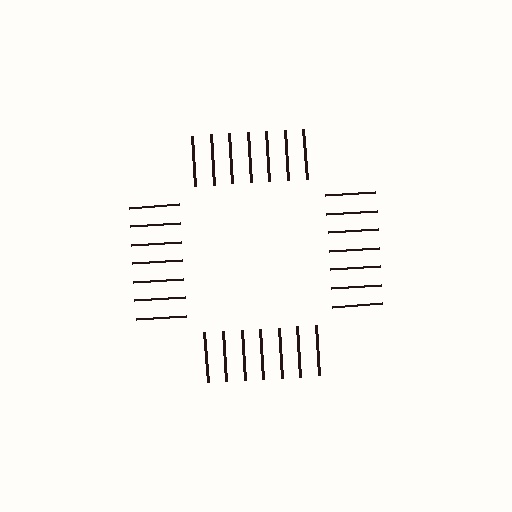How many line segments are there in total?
28 — 7 along each of the 4 edges.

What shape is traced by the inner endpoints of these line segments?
An illusory square — the line segments terminate on its edges but no continuous stroke is drawn.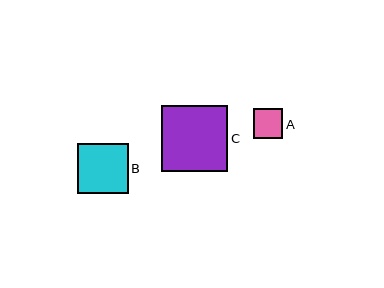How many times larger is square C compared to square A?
Square C is approximately 2.2 times the size of square A.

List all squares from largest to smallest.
From largest to smallest: C, B, A.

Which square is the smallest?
Square A is the smallest with a size of approximately 30 pixels.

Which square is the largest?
Square C is the largest with a size of approximately 66 pixels.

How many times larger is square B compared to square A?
Square B is approximately 1.7 times the size of square A.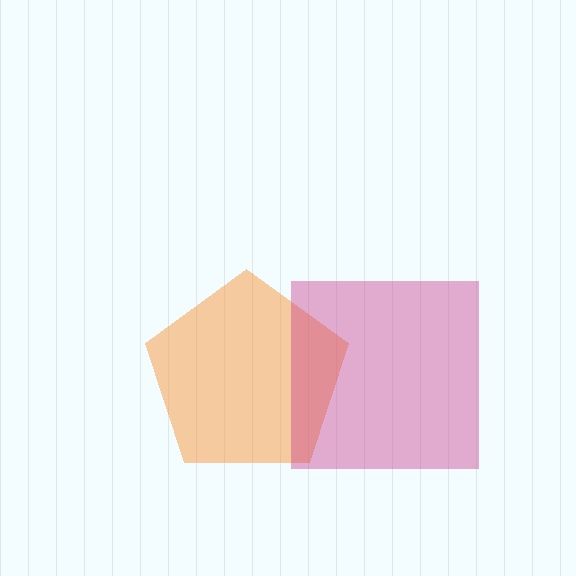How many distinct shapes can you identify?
There are 2 distinct shapes: an orange pentagon, a magenta square.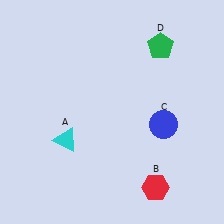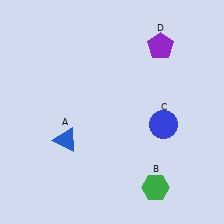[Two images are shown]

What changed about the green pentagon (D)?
In Image 1, D is green. In Image 2, it changed to purple.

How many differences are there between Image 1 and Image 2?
There are 3 differences between the two images.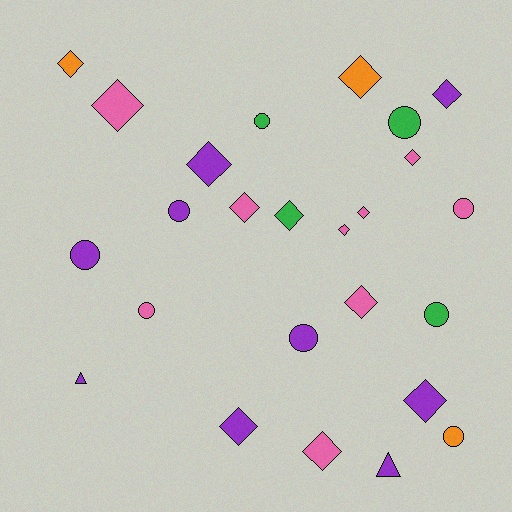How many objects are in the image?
There are 25 objects.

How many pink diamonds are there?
There are 7 pink diamonds.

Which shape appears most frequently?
Diamond, with 14 objects.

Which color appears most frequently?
Purple, with 9 objects.